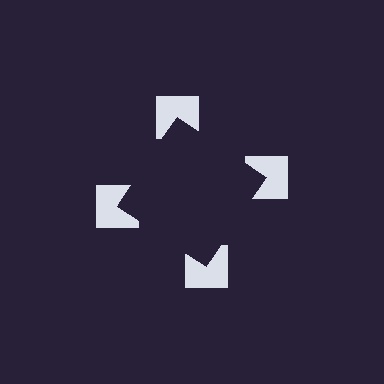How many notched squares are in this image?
There are 4 — one at each vertex of the illusory square.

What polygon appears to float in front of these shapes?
An illusory square — its edges are inferred from the aligned wedge cuts in the notched squares, not physically drawn.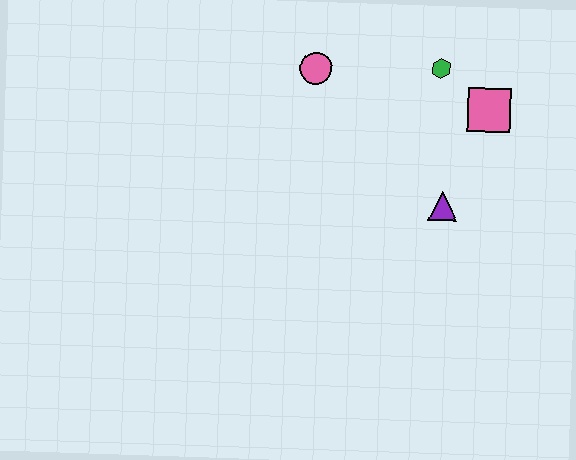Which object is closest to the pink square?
The green hexagon is closest to the pink square.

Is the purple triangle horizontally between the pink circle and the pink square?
Yes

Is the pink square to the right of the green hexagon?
Yes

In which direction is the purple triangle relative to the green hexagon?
The purple triangle is below the green hexagon.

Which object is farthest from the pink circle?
The purple triangle is farthest from the pink circle.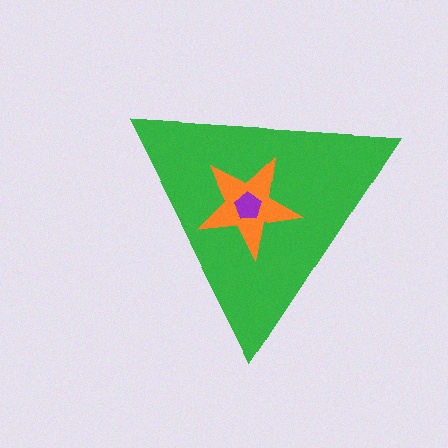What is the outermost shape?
The green triangle.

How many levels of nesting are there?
3.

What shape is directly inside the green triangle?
The orange star.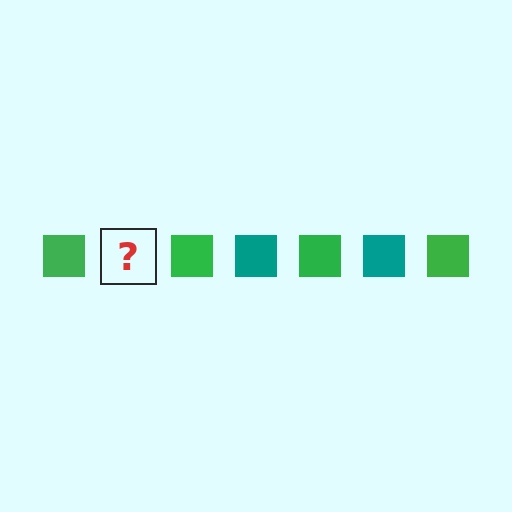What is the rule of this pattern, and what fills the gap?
The rule is that the pattern cycles through green, teal squares. The gap should be filled with a teal square.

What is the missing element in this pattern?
The missing element is a teal square.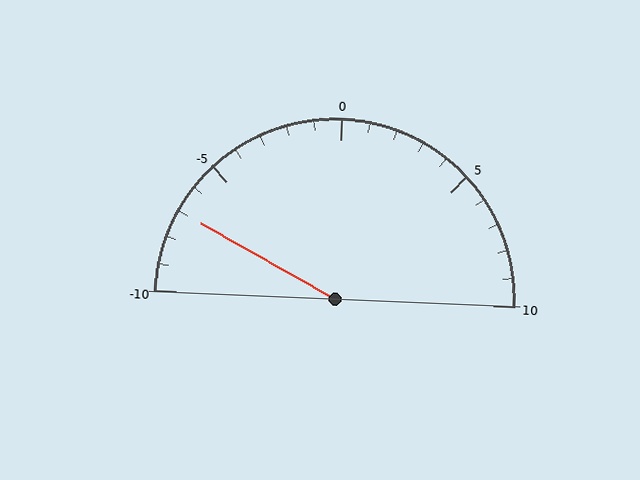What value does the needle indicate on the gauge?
The needle indicates approximately -7.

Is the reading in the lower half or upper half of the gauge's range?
The reading is in the lower half of the range (-10 to 10).